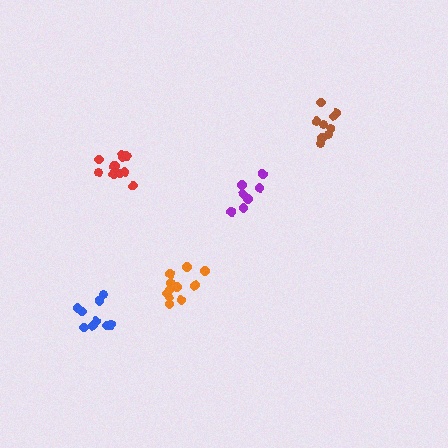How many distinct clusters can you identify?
There are 5 distinct clusters.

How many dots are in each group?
Group 1: 12 dots, Group 2: 11 dots, Group 3: 7 dots, Group 4: 9 dots, Group 5: 9 dots (48 total).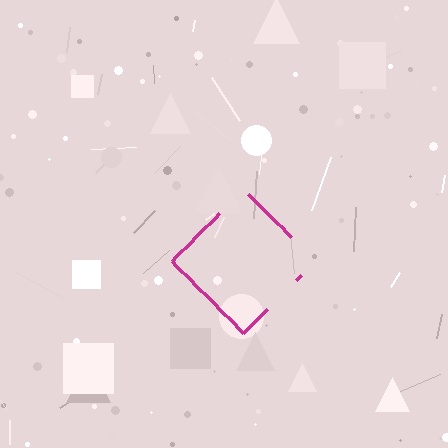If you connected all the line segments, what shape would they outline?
They would outline a diamond.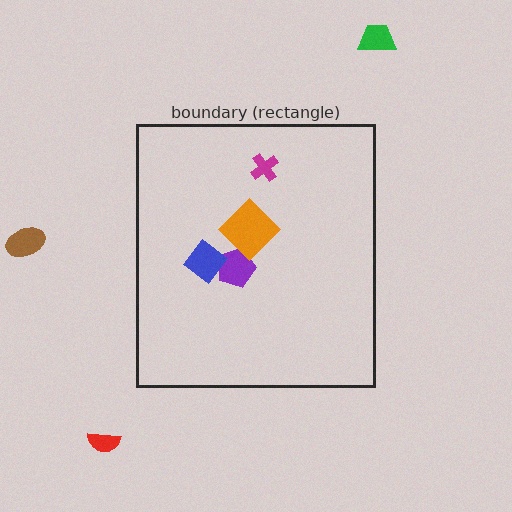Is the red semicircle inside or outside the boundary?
Outside.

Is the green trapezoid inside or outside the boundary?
Outside.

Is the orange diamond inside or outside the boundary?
Inside.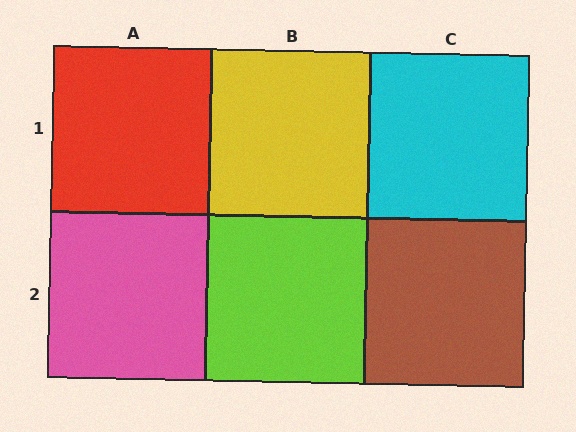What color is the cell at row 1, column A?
Red.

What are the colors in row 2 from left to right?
Pink, lime, brown.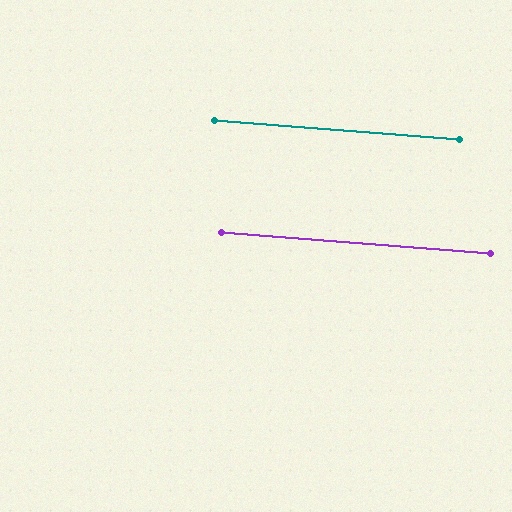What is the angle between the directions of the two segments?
Approximately 0 degrees.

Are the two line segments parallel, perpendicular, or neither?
Parallel — their directions differ by only 0.1°.